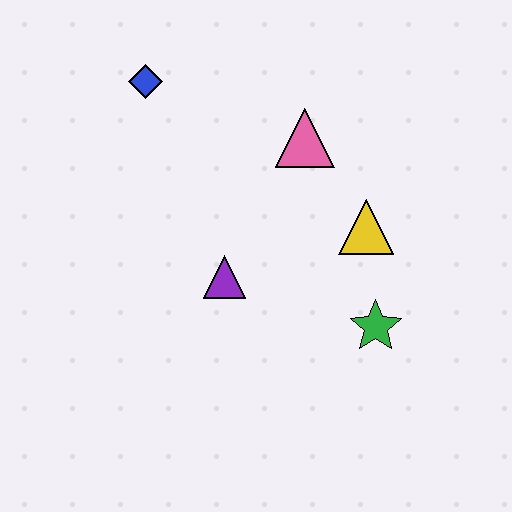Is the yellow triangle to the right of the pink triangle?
Yes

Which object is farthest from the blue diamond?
The green star is farthest from the blue diamond.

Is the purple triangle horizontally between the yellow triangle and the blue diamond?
Yes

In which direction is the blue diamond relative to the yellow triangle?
The blue diamond is to the left of the yellow triangle.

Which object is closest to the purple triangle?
The yellow triangle is closest to the purple triangle.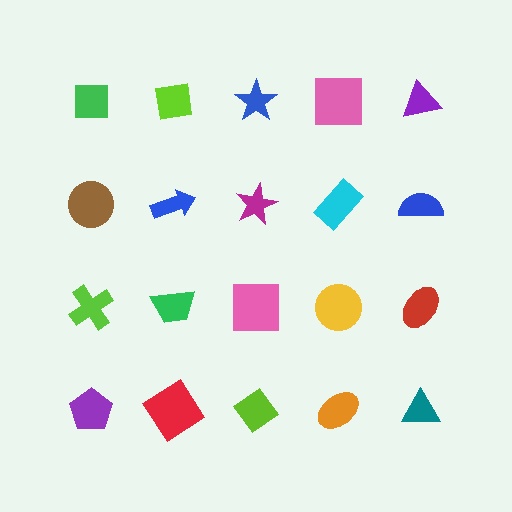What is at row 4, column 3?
A lime diamond.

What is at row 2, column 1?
A brown circle.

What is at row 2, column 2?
A blue arrow.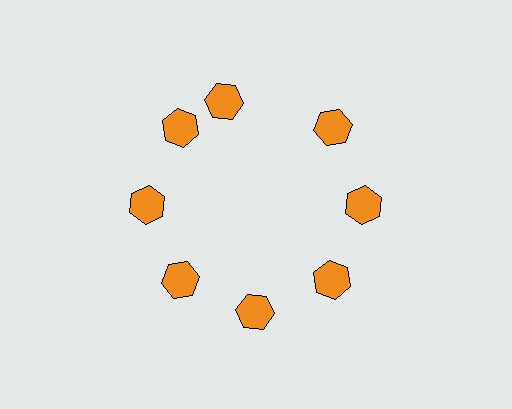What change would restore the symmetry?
The symmetry would be restored by rotating it back into even spacing with its neighbors so that all 8 hexagons sit at equal angles and equal distance from the center.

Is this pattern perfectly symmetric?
No. The 8 orange hexagons are arranged in a ring, but one element near the 12 o'clock position is rotated out of alignment along the ring, breaking the 8-fold rotational symmetry.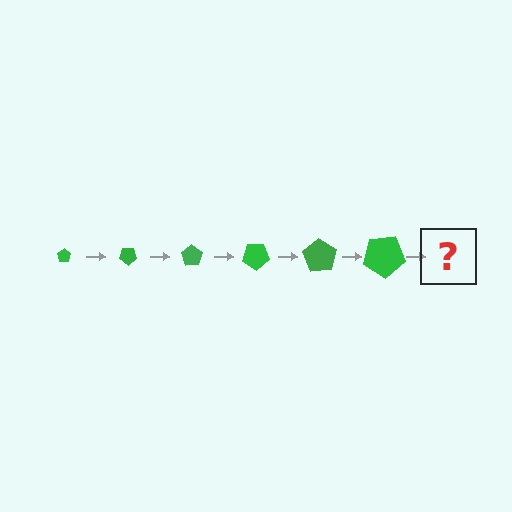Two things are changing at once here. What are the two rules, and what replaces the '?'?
The two rules are that the pentagon grows larger each step and it rotates 35 degrees each step. The '?' should be a pentagon, larger than the previous one and rotated 210 degrees from the start.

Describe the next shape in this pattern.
It should be a pentagon, larger than the previous one and rotated 210 degrees from the start.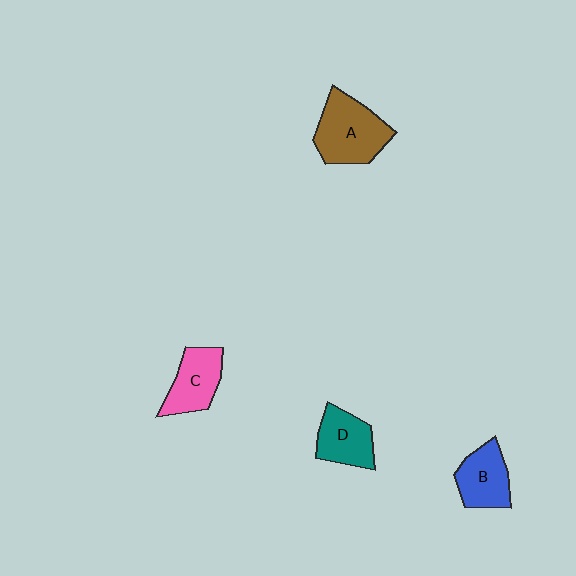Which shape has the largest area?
Shape A (brown).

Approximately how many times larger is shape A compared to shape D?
Approximately 1.5 times.